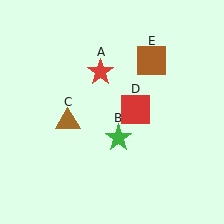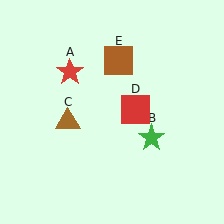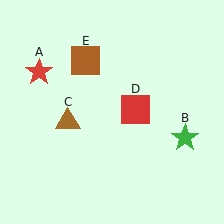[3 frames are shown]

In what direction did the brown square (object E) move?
The brown square (object E) moved left.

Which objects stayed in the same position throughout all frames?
Brown triangle (object C) and red square (object D) remained stationary.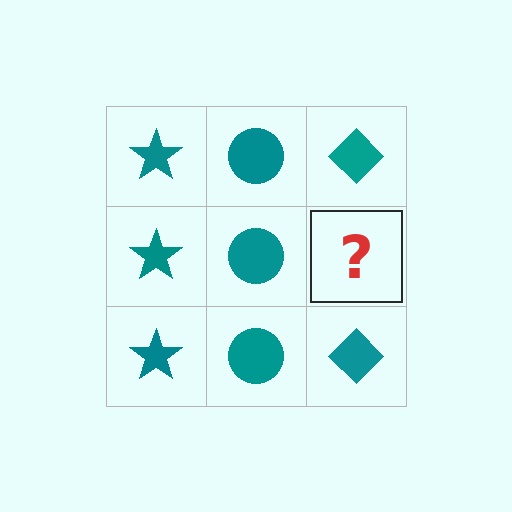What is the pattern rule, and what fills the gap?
The rule is that each column has a consistent shape. The gap should be filled with a teal diamond.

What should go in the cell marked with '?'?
The missing cell should contain a teal diamond.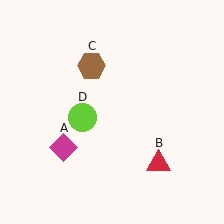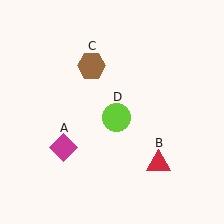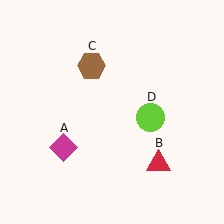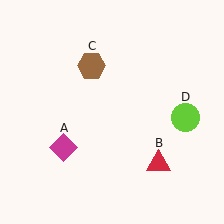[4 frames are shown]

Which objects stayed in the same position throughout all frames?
Magenta diamond (object A) and red triangle (object B) and brown hexagon (object C) remained stationary.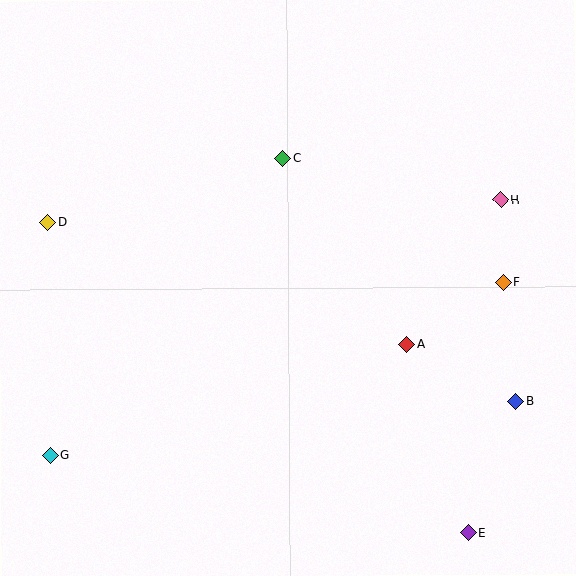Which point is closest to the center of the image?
Point C at (283, 158) is closest to the center.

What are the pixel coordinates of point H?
Point H is at (501, 199).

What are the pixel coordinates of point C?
Point C is at (283, 158).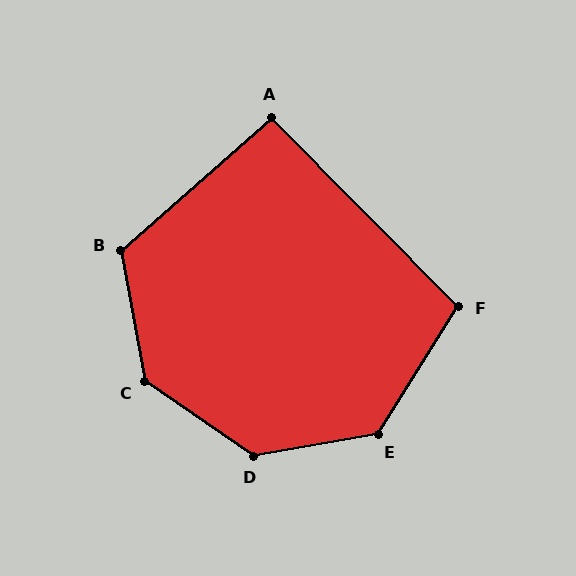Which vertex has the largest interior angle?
D, at approximately 136 degrees.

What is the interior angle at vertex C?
Approximately 135 degrees (obtuse).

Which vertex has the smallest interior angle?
A, at approximately 93 degrees.